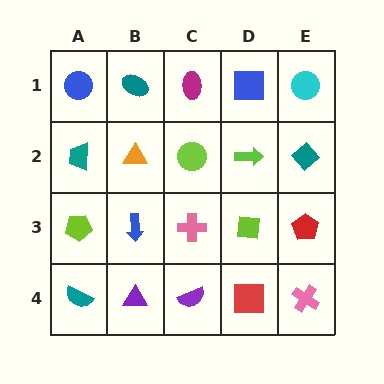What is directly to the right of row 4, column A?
A purple triangle.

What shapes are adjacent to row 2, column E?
A cyan circle (row 1, column E), a red pentagon (row 3, column E), a lime arrow (row 2, column D).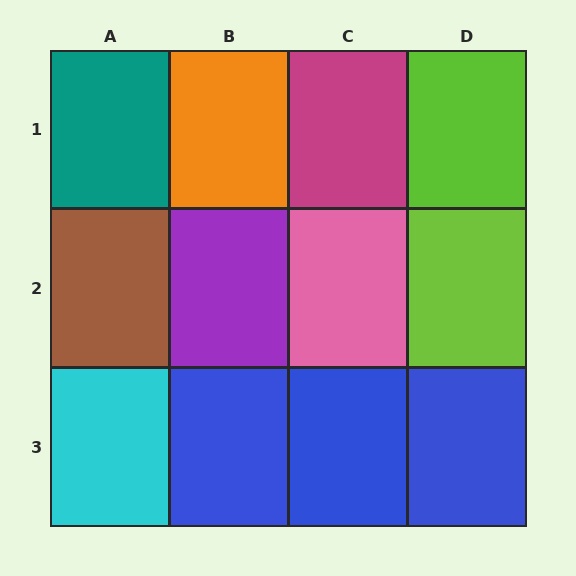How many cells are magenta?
1 cell is magenta.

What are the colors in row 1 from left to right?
Teal, orange, magenta, lime.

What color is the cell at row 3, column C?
Blue.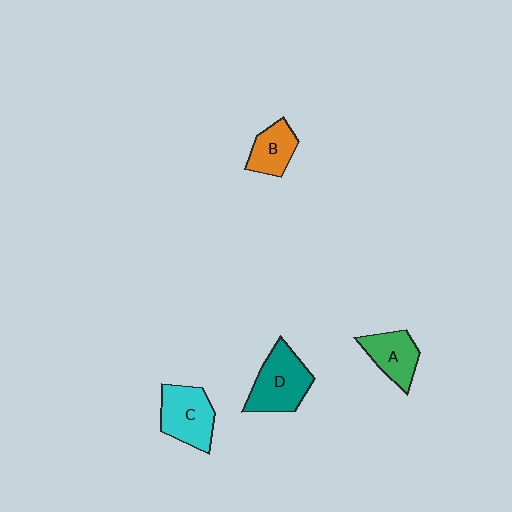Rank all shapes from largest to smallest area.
From largest to smallest: D (teal), C (cyan), A (green), B (orange).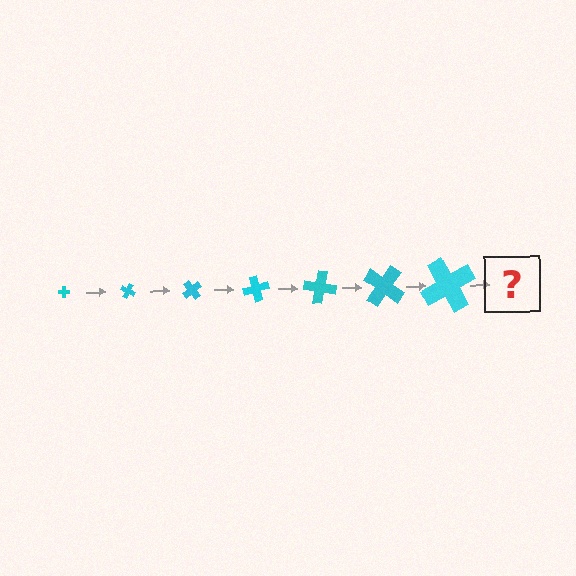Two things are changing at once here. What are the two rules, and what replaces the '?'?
The two rules are that the cross grows larger each step and it rotates 25 degrees each step. The '?' should be a cross, larger than the previous one and rotated 175 degrees from the start.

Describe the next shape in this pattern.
It should be a cross, larger than the previous one and rotated 175 degrees from the start.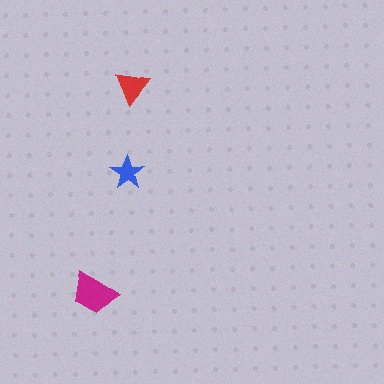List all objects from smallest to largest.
The blue star, the red triangle, the magenta trapezoid.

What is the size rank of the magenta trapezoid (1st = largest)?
1st.